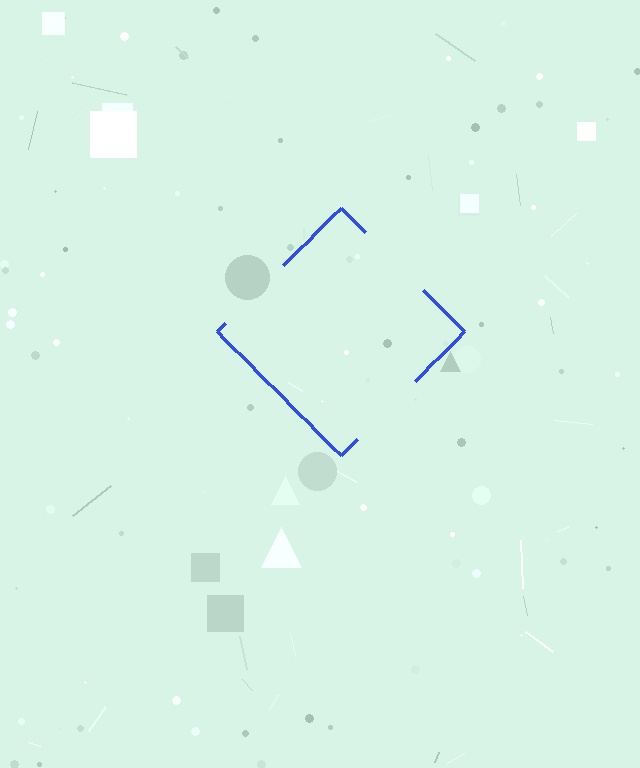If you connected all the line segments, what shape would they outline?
They would outline a diamond.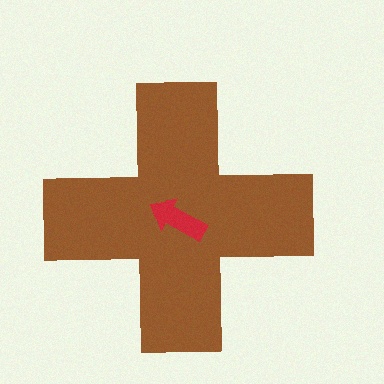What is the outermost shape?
The brown cross.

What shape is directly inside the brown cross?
The red arrow.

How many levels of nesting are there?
2.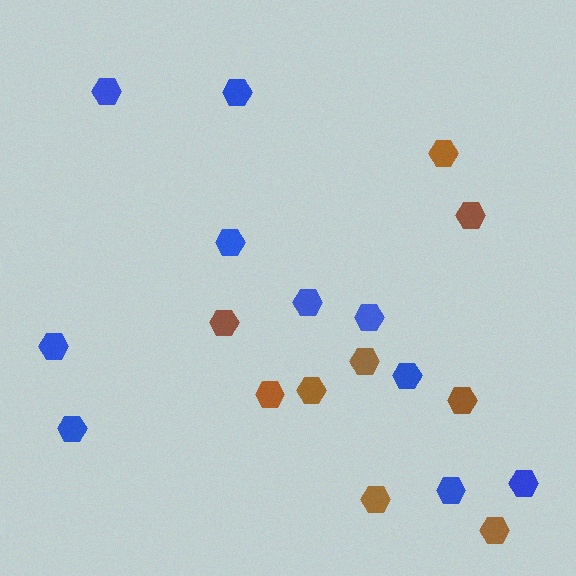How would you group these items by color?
There are 2 groups: one group of brown hexagons (9) and one group of blue hexagons (10).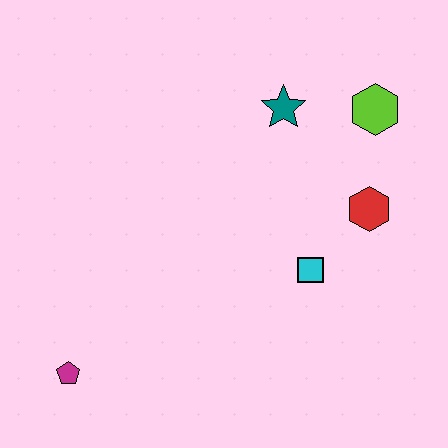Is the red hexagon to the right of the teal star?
Yes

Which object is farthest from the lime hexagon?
The magenta pentagon is farthest from the lime hexagon.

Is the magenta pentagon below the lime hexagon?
Yes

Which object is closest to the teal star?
The lime hexagon is closest to the teal star.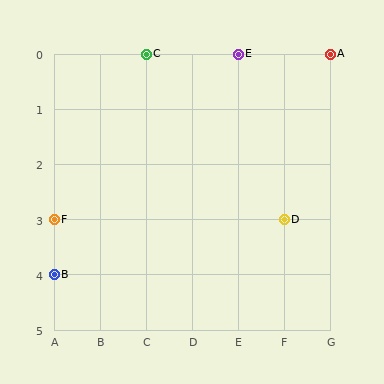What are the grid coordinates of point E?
Point E is at grid coordinates (E, 0).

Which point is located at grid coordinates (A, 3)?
Point F is at (A, 3).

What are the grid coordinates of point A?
Point A is at grid coordinates (G, 0).